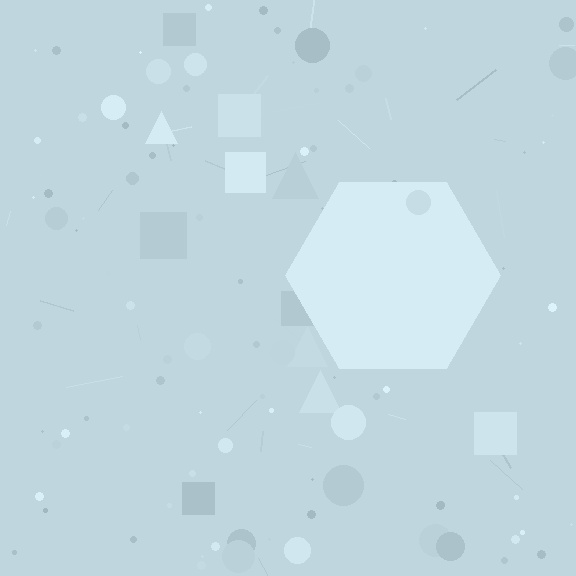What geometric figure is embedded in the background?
A hexagon is embedded in the background.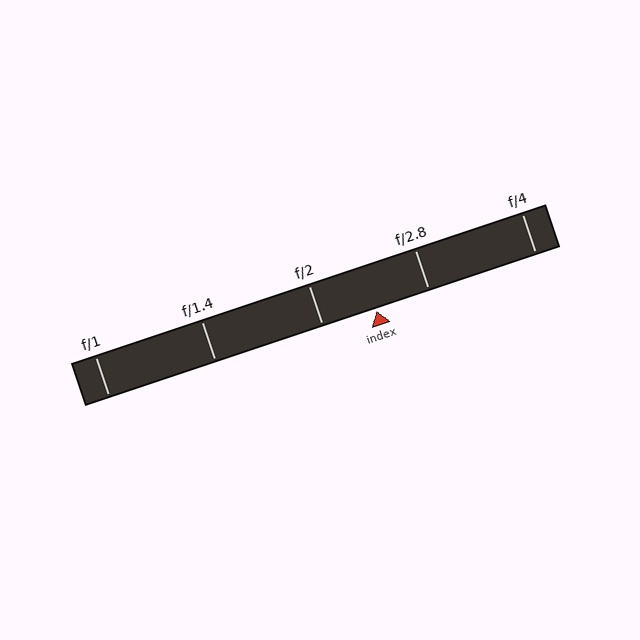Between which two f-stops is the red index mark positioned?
The index mark is between f/2 and f/2.8.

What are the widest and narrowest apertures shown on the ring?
The widest aperture shown is f/1 and the narrowest is f/4.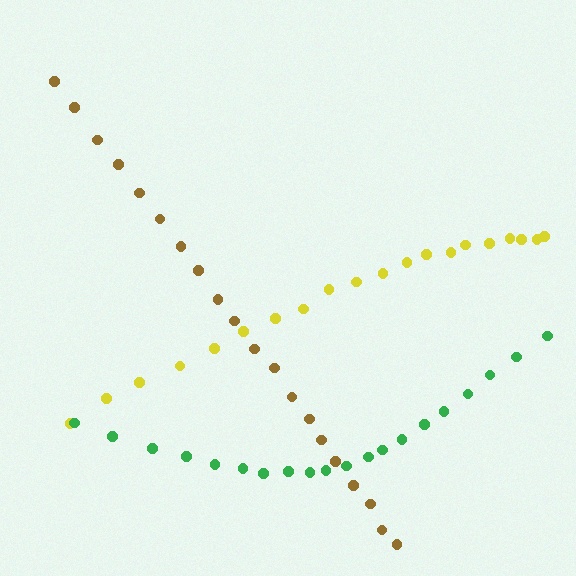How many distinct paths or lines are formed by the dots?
There are 3 distinct paths.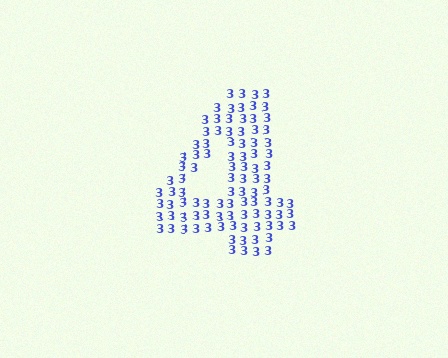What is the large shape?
The large shape is the digit 4.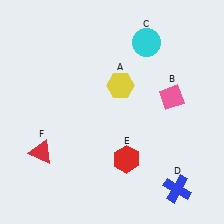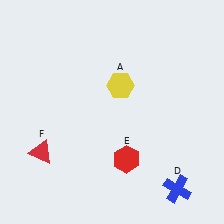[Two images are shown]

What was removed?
The cyan circle (C), the pink diamond (B) were removed in Image 2.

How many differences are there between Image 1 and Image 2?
There are 2 differences between the two images.